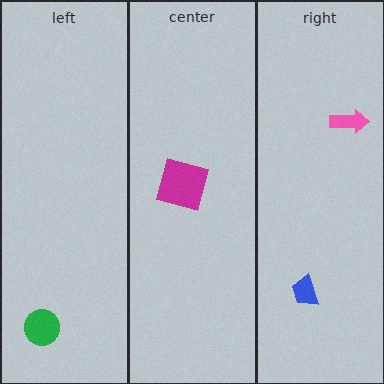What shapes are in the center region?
The magenta square.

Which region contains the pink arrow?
The right region.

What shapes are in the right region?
The pink arrow, the blue trapezoid.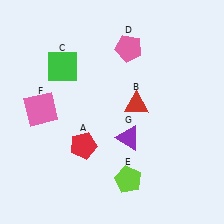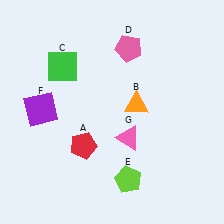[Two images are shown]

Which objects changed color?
B changed from red to orange. F changed from pink to purple. G changed from purple to pink.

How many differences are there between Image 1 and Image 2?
There are 3 differences between the two images.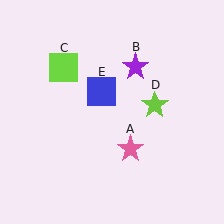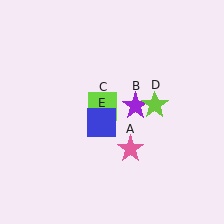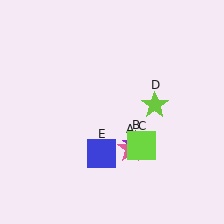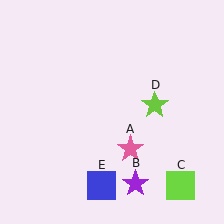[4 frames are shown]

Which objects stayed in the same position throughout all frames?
Pink star (object A) and lime star (object D) remained stationary.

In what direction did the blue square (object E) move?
The blue square (object E) moved down.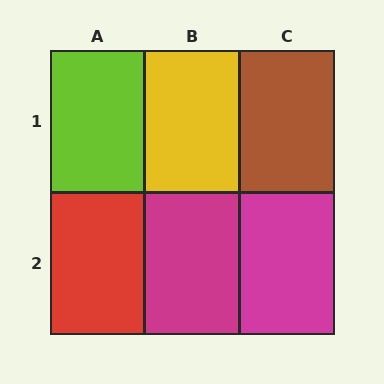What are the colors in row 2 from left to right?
Red, magenta, magenta.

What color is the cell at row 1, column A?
Lime.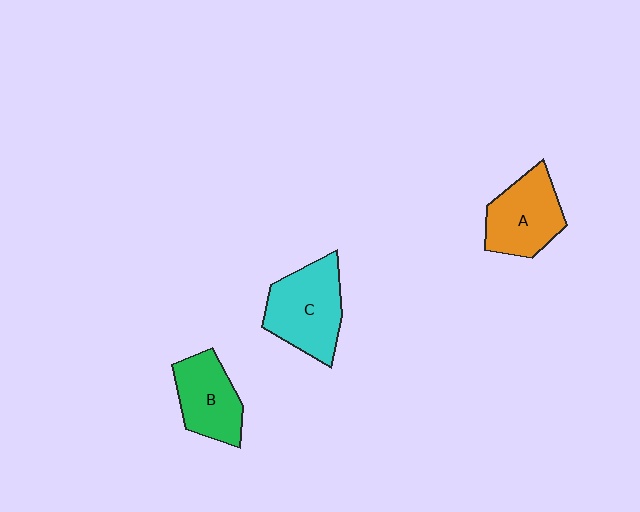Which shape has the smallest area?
Shape B (green).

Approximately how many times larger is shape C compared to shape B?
Approximately 1.3 times.